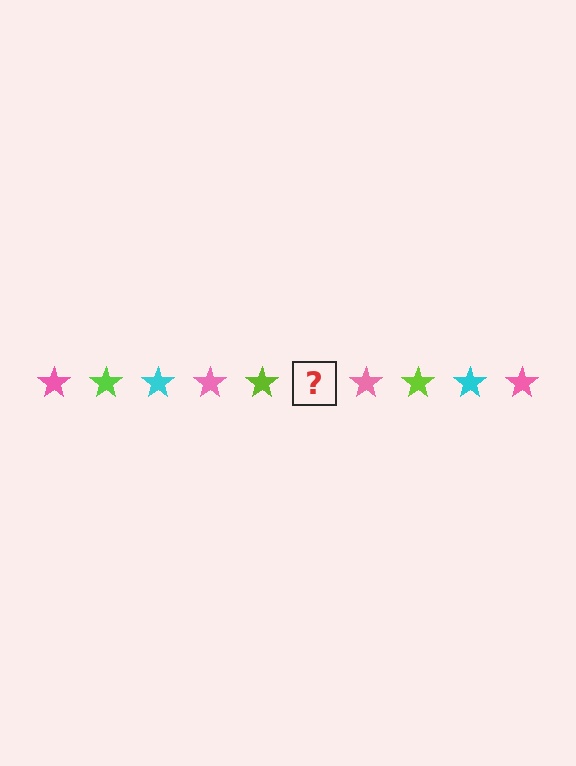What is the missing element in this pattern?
The missing element is a cyan star.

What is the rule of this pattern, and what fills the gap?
The rule is that the pattern cycles through pink, lime, cyan stars. The gap should be filled with a cyan star.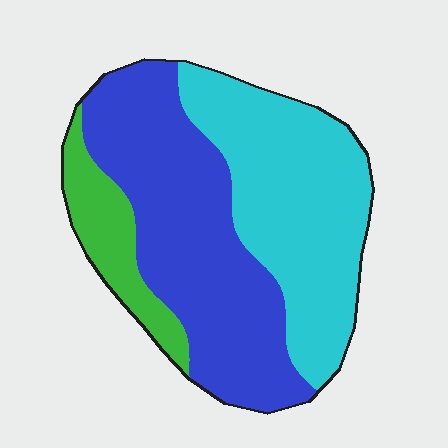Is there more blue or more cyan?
Blue.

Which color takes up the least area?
Green, at roughly 15%.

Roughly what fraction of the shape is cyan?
Cyan covers 41% of the shape.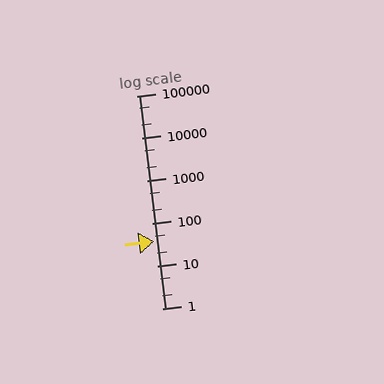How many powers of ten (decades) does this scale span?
The scale spans 5 decades, from 1 to 100000.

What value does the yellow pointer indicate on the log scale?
The pointer indicates approximately 37.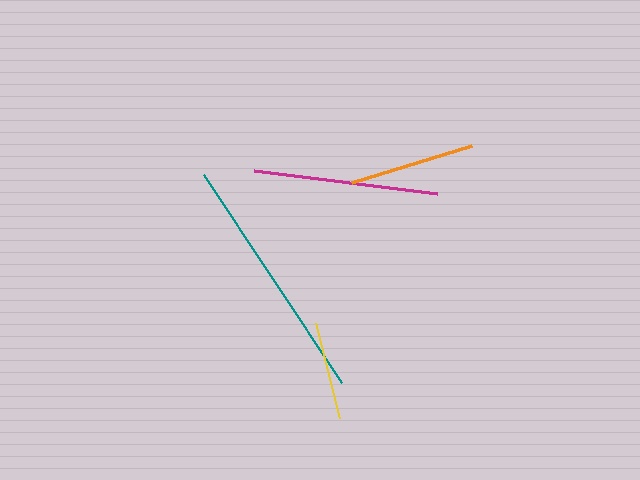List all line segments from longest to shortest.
From longest to shortest: teal, magenta, orange, yellow.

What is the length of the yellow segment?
The yellow segment is approximately 97 pixels long.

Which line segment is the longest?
The teal line is the longest at approximately 249 pixels.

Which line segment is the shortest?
The yellow line is the shortest at approximately 97 pixels.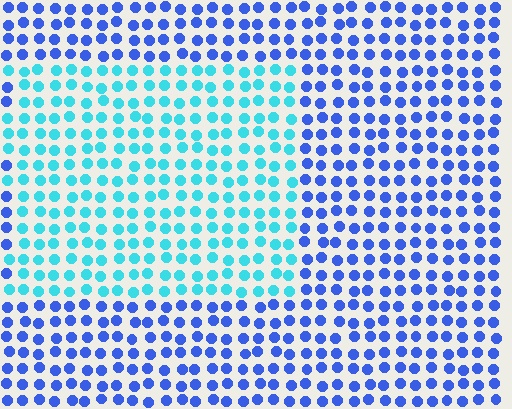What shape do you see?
I see a rectangle.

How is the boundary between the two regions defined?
The boundary is defined purely by a slight shift in hue (about 44 degrees). Spacing, size, and orientation are identical on both sides.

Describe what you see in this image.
The image is filled with small blue elements in a uniform arrangement. A rectangle-shaped region is visible where the elements are tinted to a slightly different hue, forming a subtle color boundary.